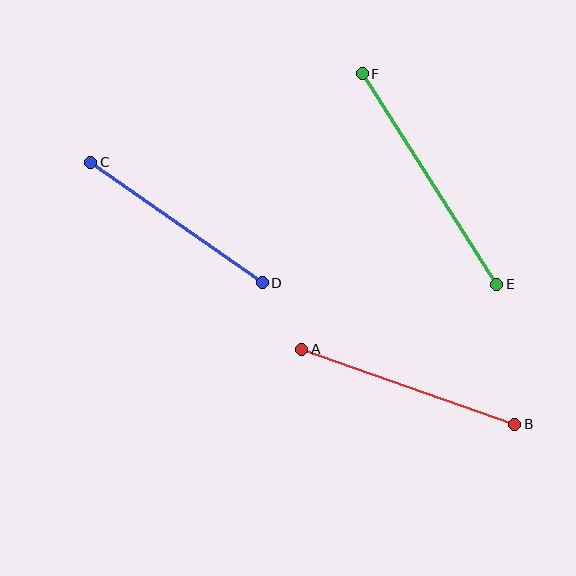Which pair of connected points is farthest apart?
Points E and F are farthest apart.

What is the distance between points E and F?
The distance is approximately 249 pixels.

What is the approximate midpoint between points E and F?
The midpoint is at approximately (429, 179) pixels.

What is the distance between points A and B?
The distance is approximately 226 pixels.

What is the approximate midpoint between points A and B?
The midpoint is at approximately (408, 387) pixels.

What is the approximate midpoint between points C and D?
The midpoint is at approximately (177, 223) pixels.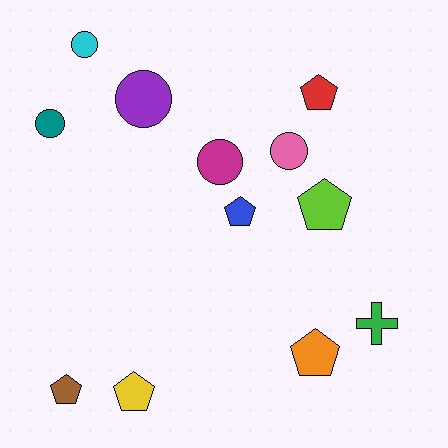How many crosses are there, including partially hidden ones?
There is 1 cross.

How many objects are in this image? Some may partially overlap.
There are 12 objects.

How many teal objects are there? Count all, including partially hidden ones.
There is 1 teal object.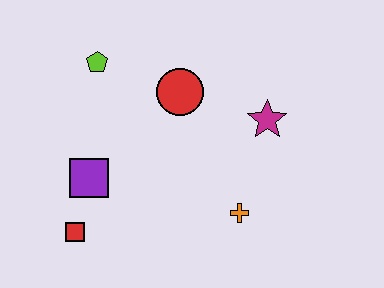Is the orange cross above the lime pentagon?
No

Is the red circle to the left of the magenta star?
Yes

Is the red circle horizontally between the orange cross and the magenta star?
No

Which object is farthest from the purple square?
The magenta star is farthest from the purple square.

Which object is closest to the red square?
The purple square is closest to the red square.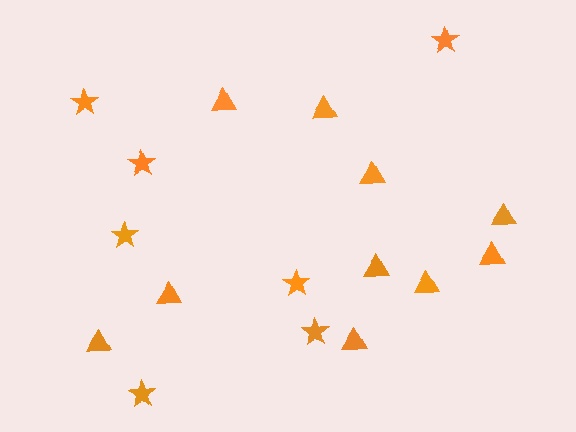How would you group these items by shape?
There are 2 groups: one group of triangles (10) and one group of stars (7).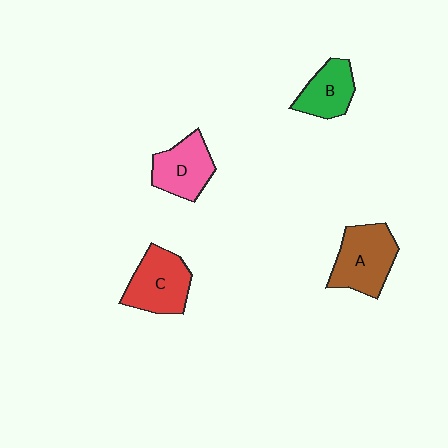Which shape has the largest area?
Shape A (brown).